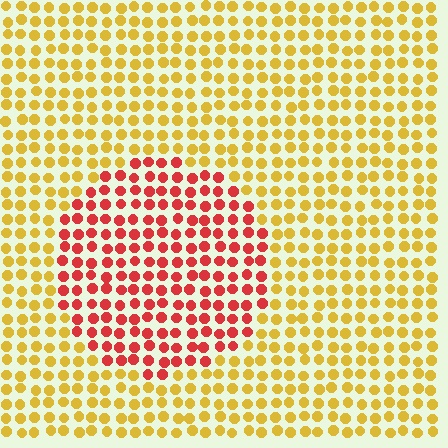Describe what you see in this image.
The image is filled with small yellow elements in a uniform arrangement. A circle-shaped region is visible where the elements are tinted to a slightly different hue, forming a subtle color boundary.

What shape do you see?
I see a circle.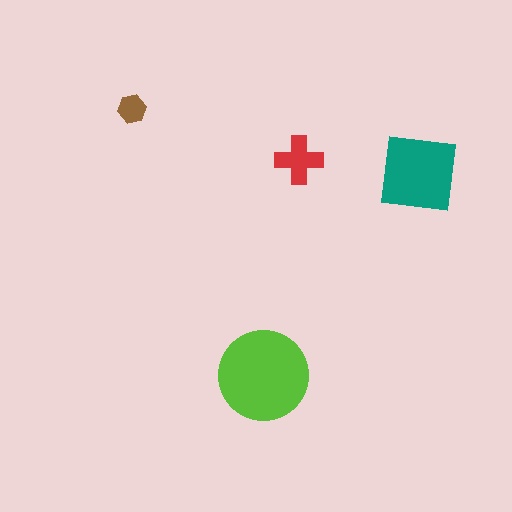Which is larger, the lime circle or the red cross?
The lime circle.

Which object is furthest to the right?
The teal square is rightmost.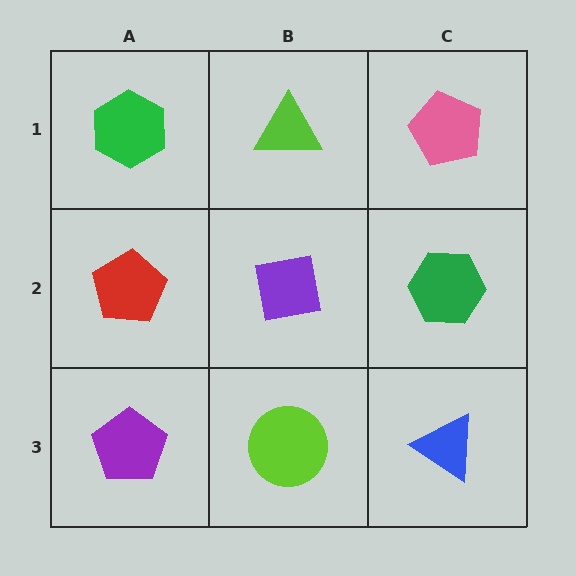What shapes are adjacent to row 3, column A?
A red pentagon (row 2, column A), a lime circle (row 3, column B).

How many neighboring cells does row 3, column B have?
3.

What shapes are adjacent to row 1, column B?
A purple square (row 2, column B), a green hexagon (row 1, column A), a pink pentagon (row 1, column C).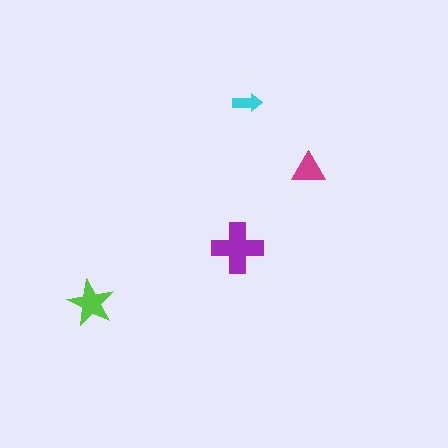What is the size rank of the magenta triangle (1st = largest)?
3rd.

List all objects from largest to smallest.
The purple cross, the lime star, the magenta triangle, the cyan arrow.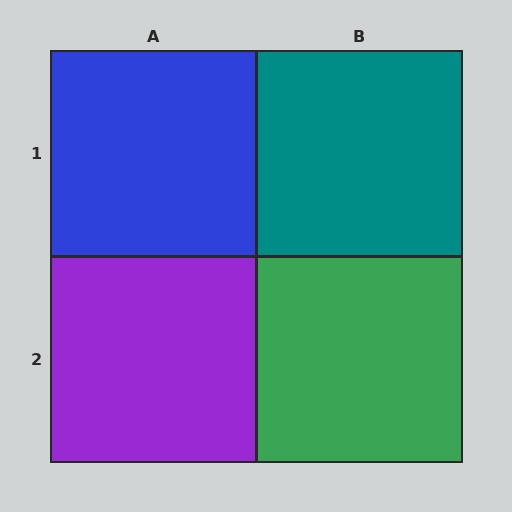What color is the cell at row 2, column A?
Purple.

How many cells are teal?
1 cell is teal.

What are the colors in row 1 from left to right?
Blue, teal.